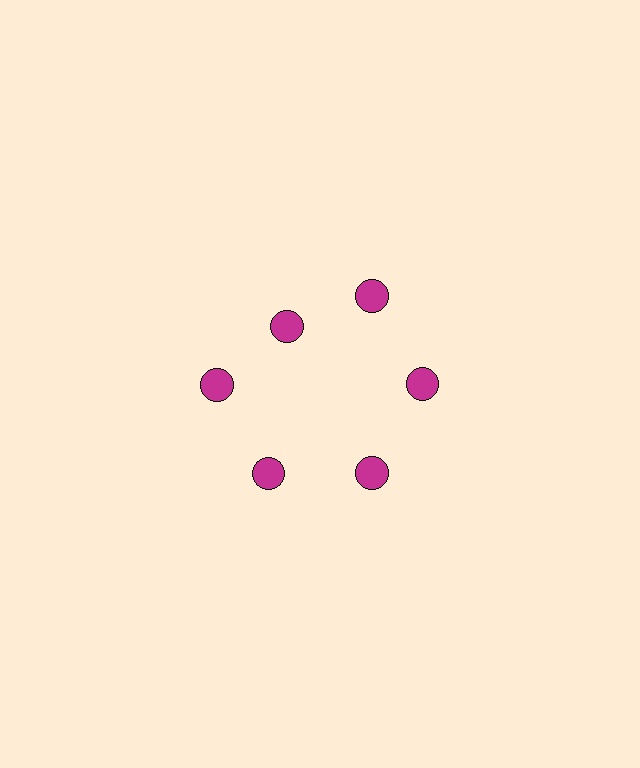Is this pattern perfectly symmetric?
No. The 6 magenta circles are arranged in a ring, but one element near the 11 o'clock position is pulled inward toward the center, breaking the 6-fold rotational symmetry.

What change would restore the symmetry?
The symmetry would be restored by moving it outward, back onto the ring so that all 6 circles sit at equal angles and equal distance from the center.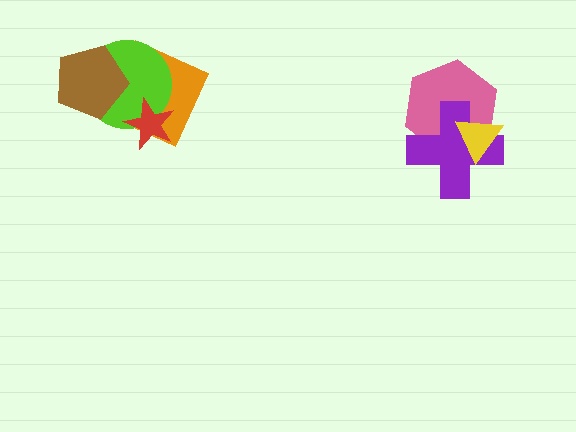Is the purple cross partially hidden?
Yes, it is partially covered by another shape.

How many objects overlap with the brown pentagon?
2 objects overlap with the brown pentagon.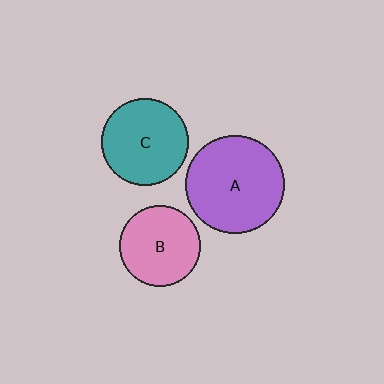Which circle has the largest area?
Circle A (purple).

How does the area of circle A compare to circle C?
Approximately 1.3 times.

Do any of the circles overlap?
No, none of the circles overlap.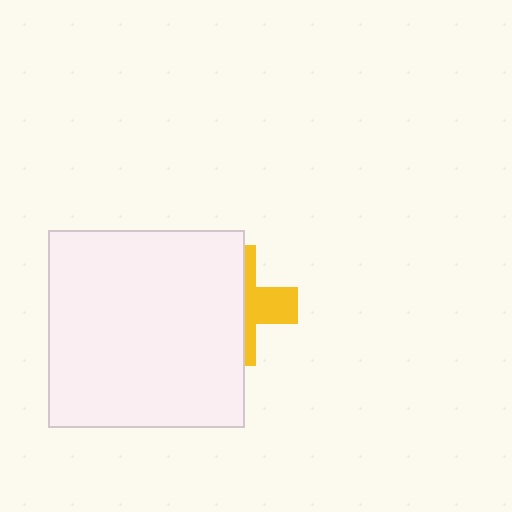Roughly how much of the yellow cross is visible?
A small part of it is visible (roughly 37%).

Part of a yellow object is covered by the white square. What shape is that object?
It is a cross.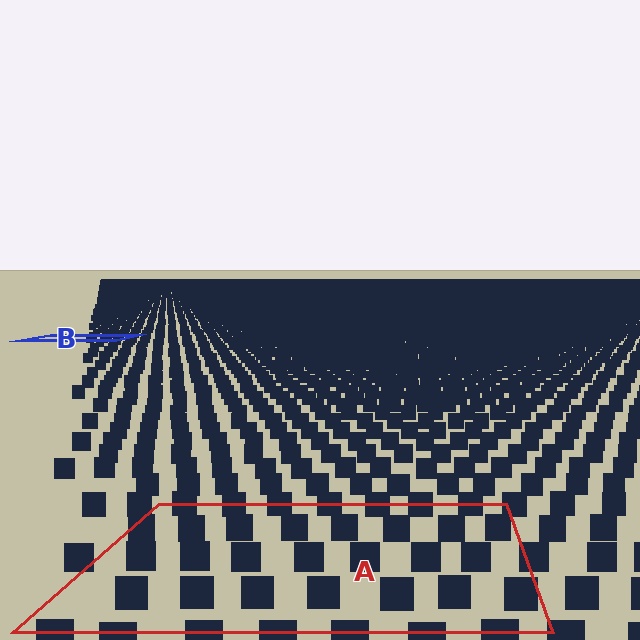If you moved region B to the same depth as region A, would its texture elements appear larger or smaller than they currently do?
They would appear larger. At a closer depth, the same texture elements are projected at a bigger on-screen size.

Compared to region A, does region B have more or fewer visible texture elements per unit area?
Region B has more texture elements per unit area — they are packed more densely because it is farther away.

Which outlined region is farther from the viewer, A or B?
Region B is farther from the viewer — the texture elements inside it appear smaller and more densely packed.